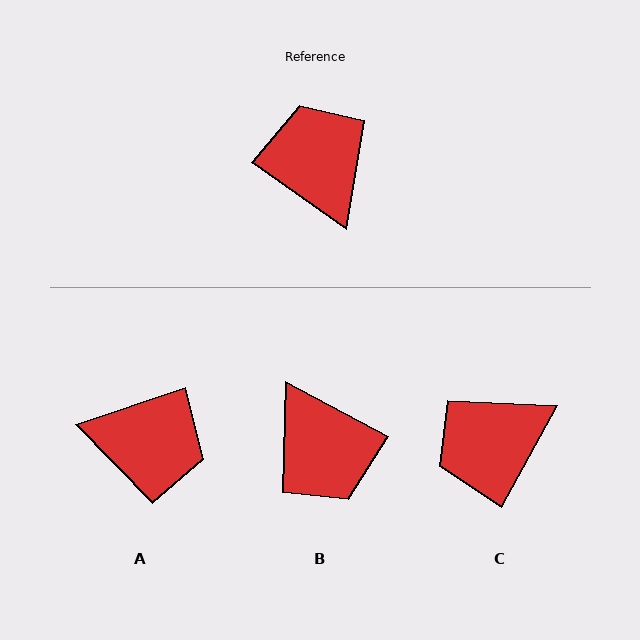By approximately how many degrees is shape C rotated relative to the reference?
Approximately 96 degrees counter-clockwise.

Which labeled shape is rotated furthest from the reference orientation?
B, about 173 degrees away.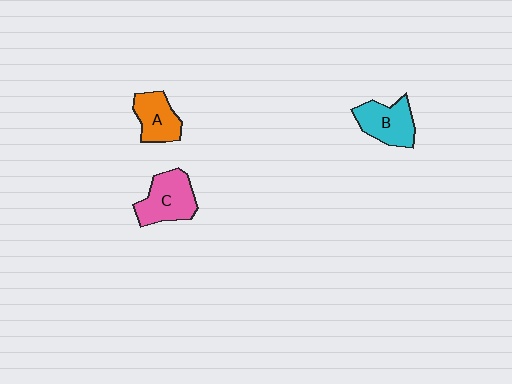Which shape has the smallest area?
Shape A (orange).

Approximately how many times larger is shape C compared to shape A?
Approximately 1.3 times.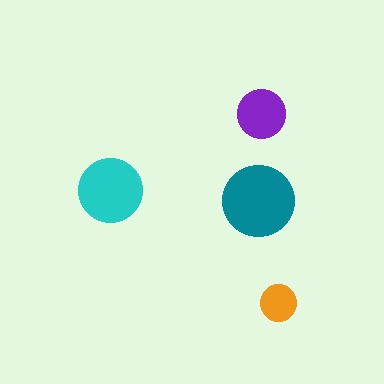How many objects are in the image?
There are 4 objects in the image.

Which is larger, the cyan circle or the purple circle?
The cyan one.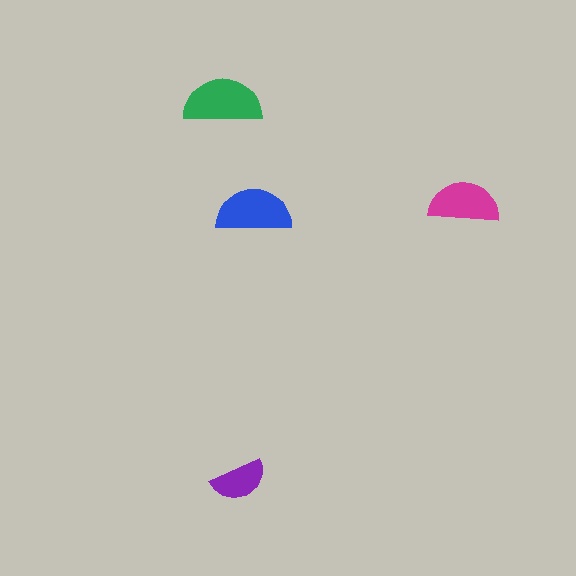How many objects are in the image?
There are 4 objects in the image.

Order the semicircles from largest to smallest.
the green one, the blue one, the magenta one, the purple one.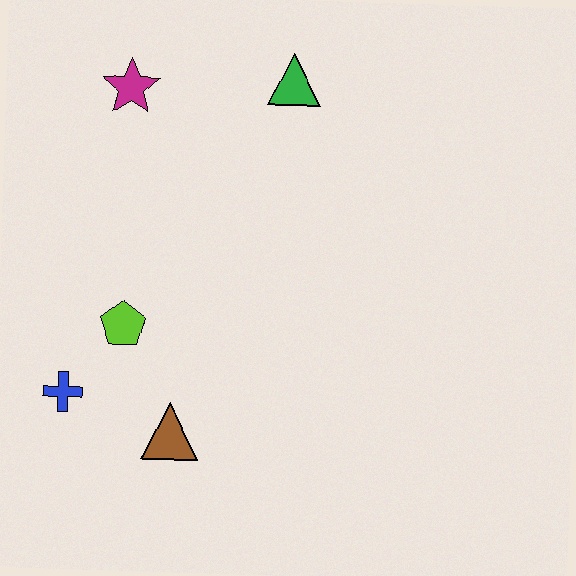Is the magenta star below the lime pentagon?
No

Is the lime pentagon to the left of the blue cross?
No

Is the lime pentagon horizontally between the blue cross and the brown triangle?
Yes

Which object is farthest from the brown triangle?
The green triangle is farthest from the brown triangle.